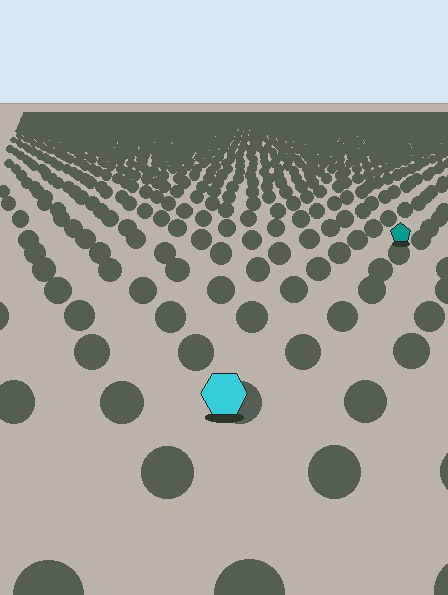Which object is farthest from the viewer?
The teal pentagon is farthest from the viewer. It appears smaller and the ground texture around it is denser.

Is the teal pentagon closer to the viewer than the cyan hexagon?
No. The cyan hexagon is closer — you can tell from the texture gradient: the ground texture is coarser near it.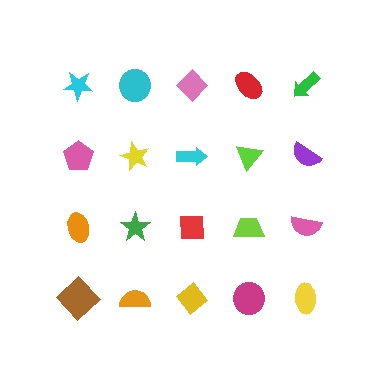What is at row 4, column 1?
A brown diamond.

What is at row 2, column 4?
A lime triangle.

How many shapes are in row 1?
5 shapes.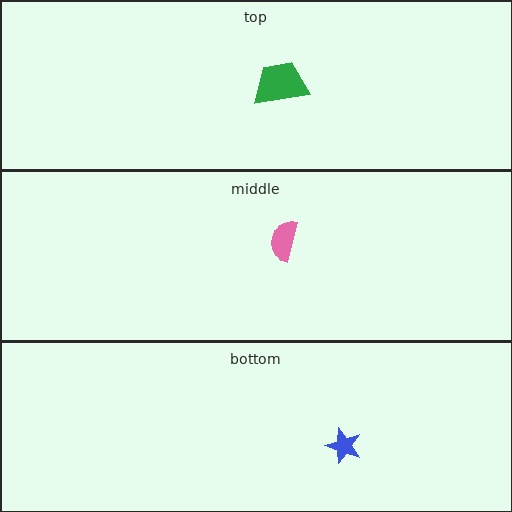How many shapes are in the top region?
1.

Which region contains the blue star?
The bottom region.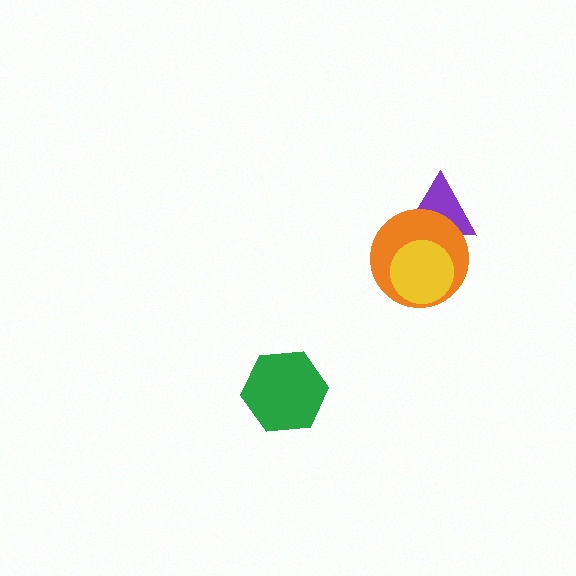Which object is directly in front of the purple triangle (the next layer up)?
The orange circle is directly in front of the purple triangle.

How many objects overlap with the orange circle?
2 objects overlap with the orange circle.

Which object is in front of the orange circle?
The yellow circle is in front of the orange circle.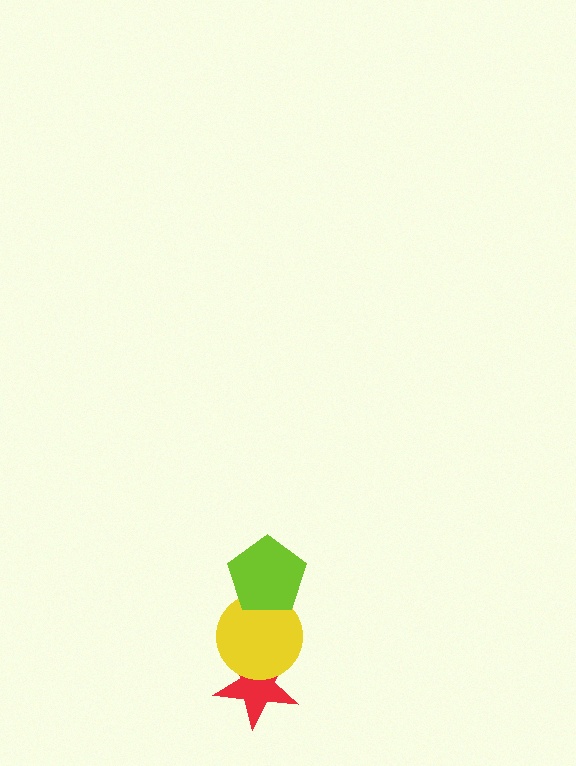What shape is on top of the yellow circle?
The lime pentagon is on top of the yellow circle.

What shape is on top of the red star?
The yellow circle is on top of the red star.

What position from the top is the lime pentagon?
The lime pentagon is 1st from the top.